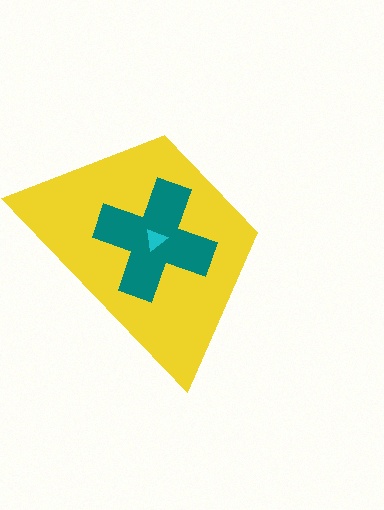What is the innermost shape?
The cyan triangle.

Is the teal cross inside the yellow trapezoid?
Yes.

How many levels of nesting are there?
3.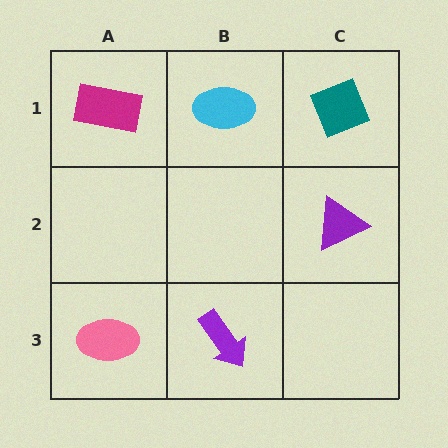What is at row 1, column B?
A cyan ellipse.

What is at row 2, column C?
A purple triangle.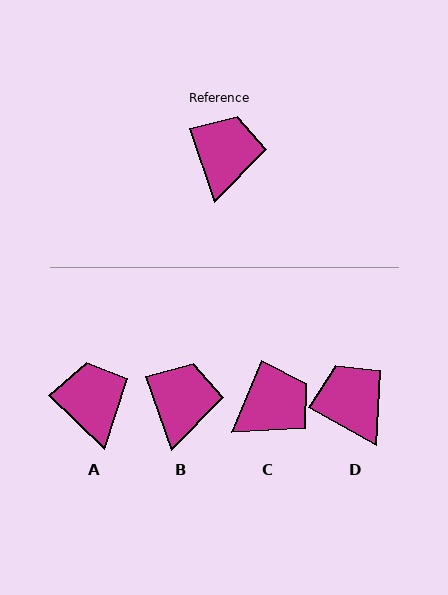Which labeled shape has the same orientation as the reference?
B.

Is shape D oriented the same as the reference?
No, it is off by about 42 degrees.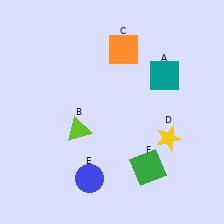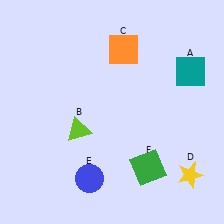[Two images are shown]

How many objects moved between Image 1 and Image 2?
2 objects moved between the two images.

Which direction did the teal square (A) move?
The teal square (A) moved right.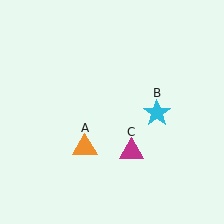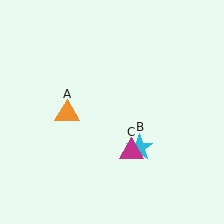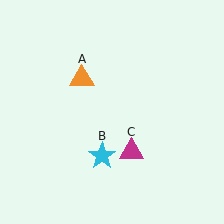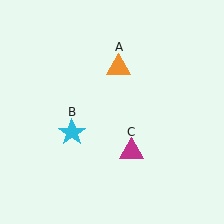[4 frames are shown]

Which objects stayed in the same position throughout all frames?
Magenta triangle (object C) remained stationary.